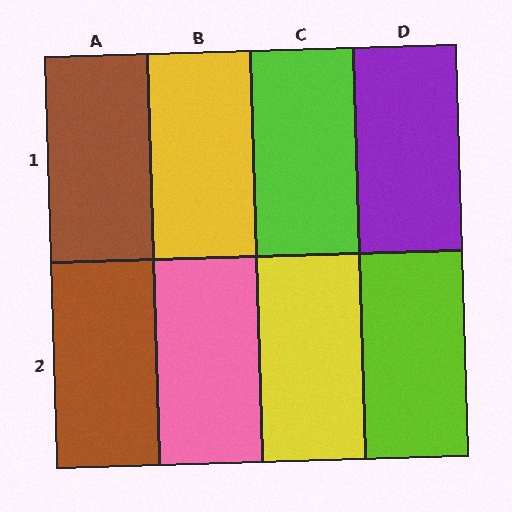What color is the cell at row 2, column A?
Brown.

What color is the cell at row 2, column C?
Yellow.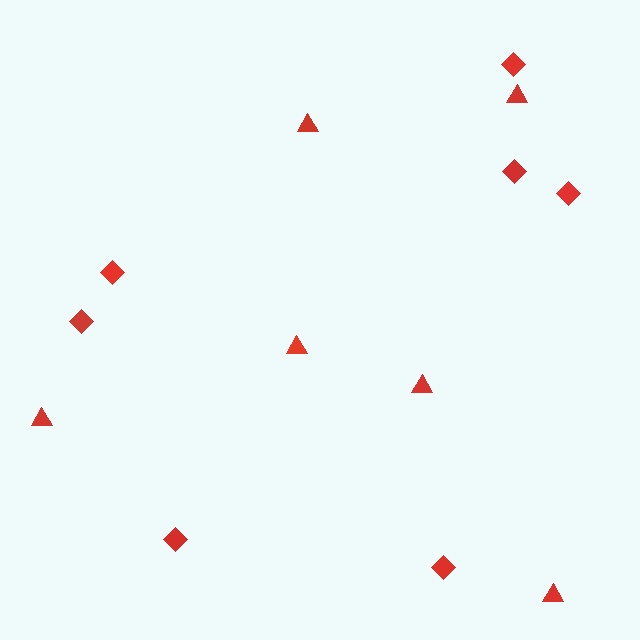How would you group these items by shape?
There are 2 groups: one group of triangles (6) and one group of diamonds (7).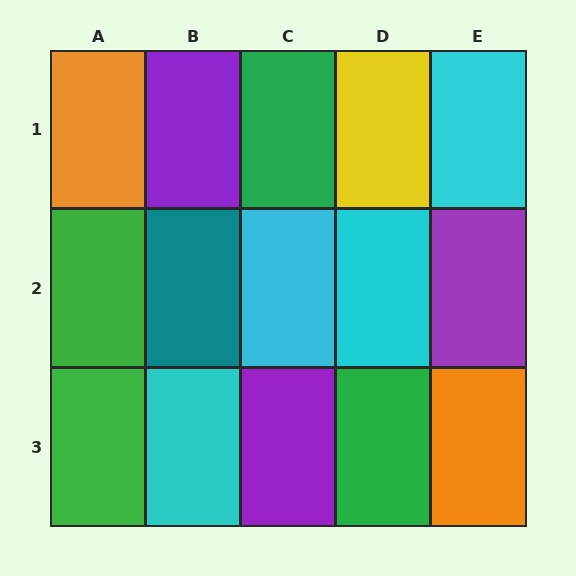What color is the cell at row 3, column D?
Green.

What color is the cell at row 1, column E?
Cyan.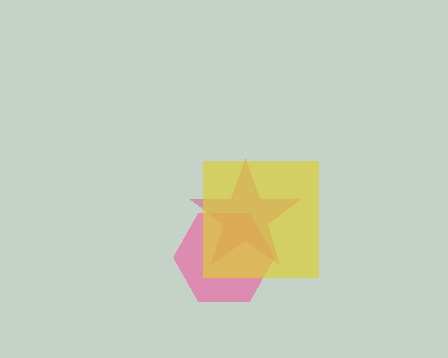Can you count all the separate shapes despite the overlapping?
Yes, there are 3 separate shapes.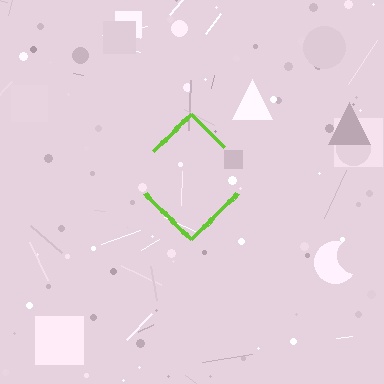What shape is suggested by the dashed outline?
The dashed outline suggests a diamond.